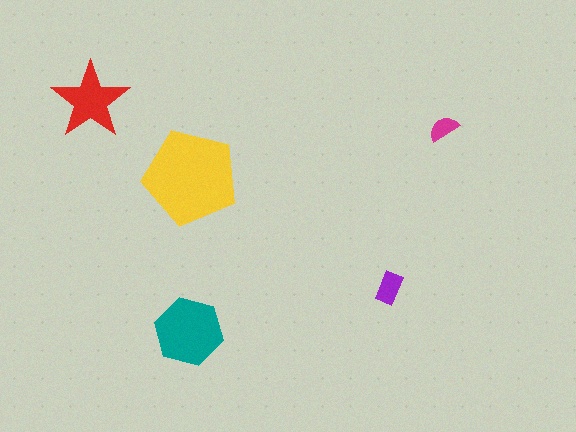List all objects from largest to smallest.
The yellow pentagon, the teal hexagon, the red star, the purple rectangle, the magenta semicircle.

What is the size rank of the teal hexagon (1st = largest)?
2nd.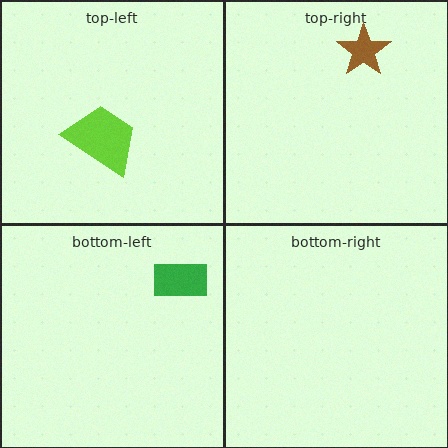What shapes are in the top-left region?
The lime trapezoid.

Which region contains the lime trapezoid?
The top-left region.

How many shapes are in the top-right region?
1.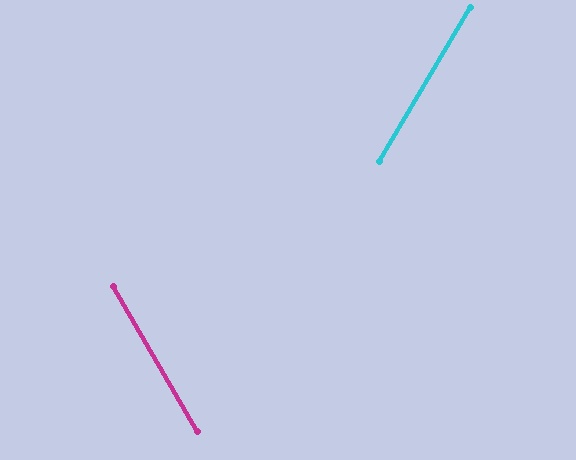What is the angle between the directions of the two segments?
Approximately 61 degrees.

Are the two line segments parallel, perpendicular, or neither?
Neither parallel nor perpendicular — they differ by about 61°.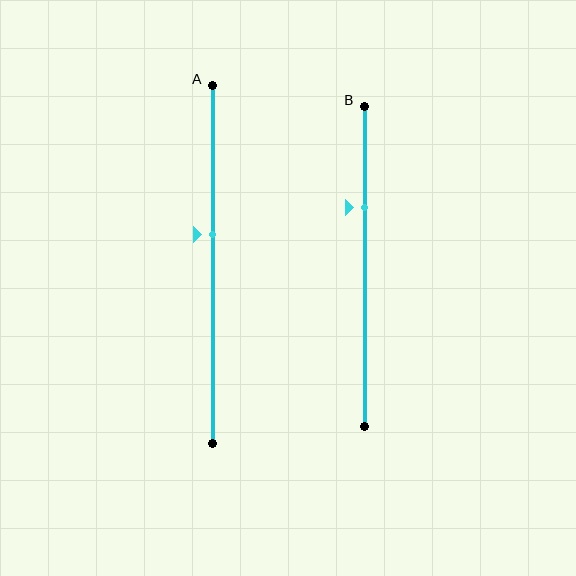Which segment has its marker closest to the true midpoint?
Segment A has its marker closest to the true midpoint.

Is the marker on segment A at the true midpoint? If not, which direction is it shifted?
No, the marker on segment A is shifted upward by about 9% of the segment length.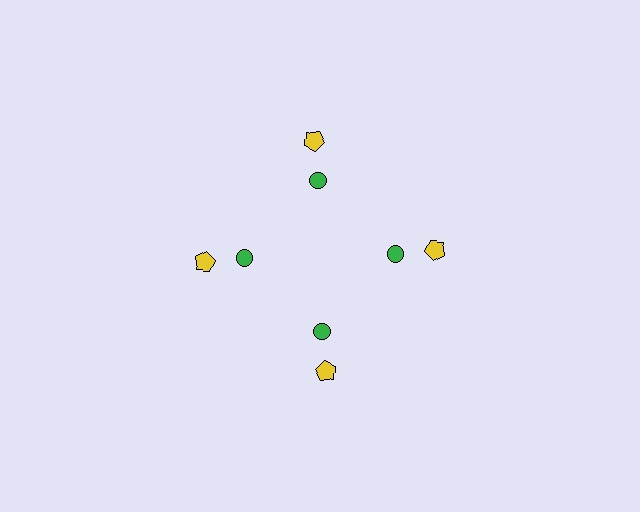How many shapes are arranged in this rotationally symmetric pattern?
There are 8 shapes, arranged in 4 groups of 2.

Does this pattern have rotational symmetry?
Yes, this pattern has 4-fold rotational symmetry. It looks the same after rotating 90 degrees around the center.